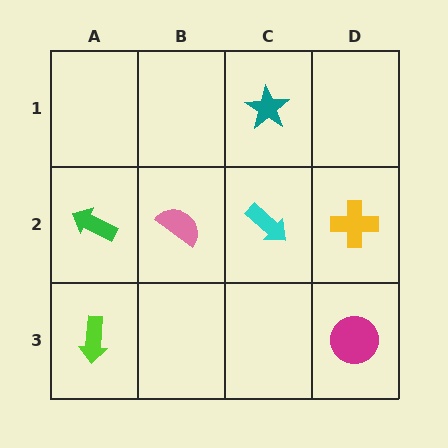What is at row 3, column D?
A magenta circle.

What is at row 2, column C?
A cyan arrow.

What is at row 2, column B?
A pink semicircle.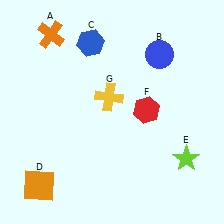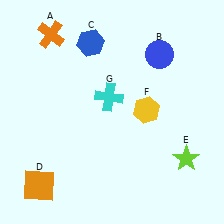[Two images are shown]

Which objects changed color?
F changed from red to yellow. G changed from yellow to cyan.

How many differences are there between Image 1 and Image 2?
There are 2 differences between the two images.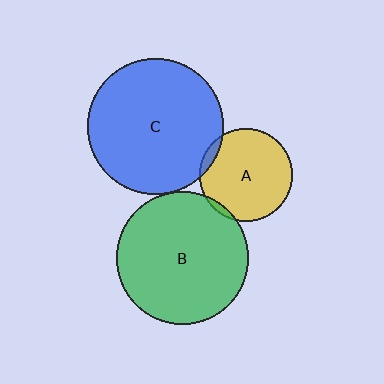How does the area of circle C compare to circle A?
Approximately 2.1 times.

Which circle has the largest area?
Circle C (blue).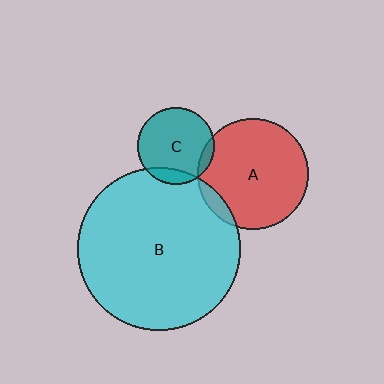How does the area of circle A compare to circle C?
Approximately 2.1 times.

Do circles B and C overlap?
Yes.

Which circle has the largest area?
Circle B (cyan).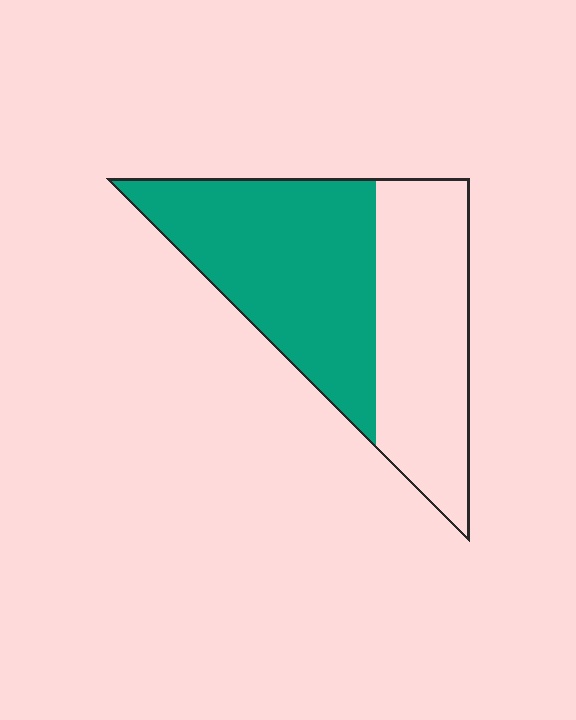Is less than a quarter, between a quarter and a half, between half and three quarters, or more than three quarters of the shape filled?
Between half and three quarters.